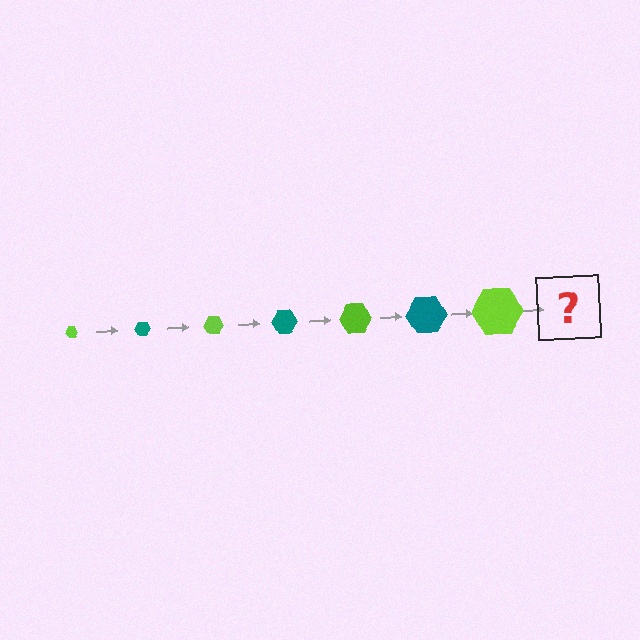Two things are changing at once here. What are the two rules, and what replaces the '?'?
The two rules are that the hexagon grows larger each step and the color cycles through lime and teal. The '?' should be a teal hexagon, larger than the previous one.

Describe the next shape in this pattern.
It should be a teal hexagon, larger than the previous one.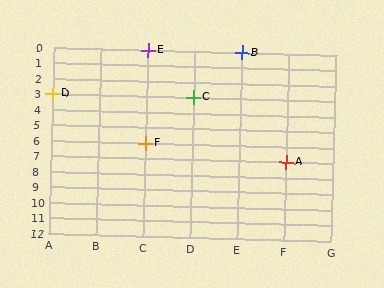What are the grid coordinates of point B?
Point B is at grid coordinates (E, 0).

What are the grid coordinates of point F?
Point F is at grid coordinates (C, 6).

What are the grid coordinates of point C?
Point C is at grid coordinates (D, 3).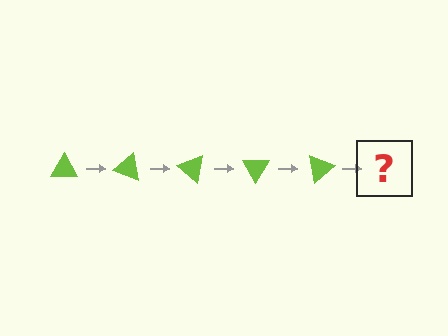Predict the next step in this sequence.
The next step is a lime triangle rotated 100 degrees.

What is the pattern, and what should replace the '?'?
The pattern is that the triangle rotates 20 degrees each step. The '?' should be a lime triangle rotated 100 degrees.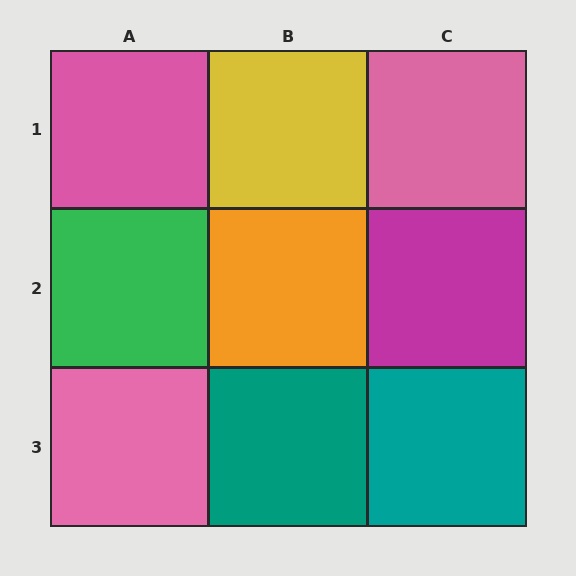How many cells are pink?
3 cells are pink.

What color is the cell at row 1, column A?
Pink.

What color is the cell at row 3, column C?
Teal.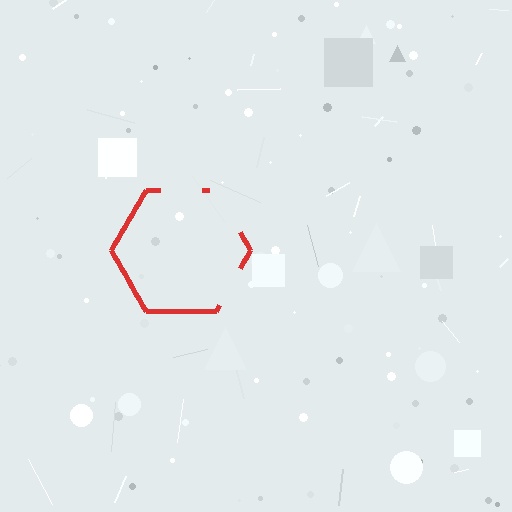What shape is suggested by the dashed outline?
The dashed outline suggests a hexagon.